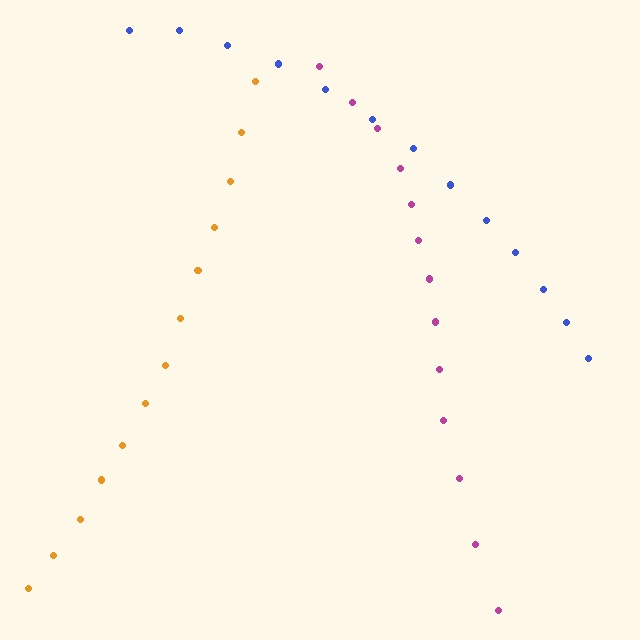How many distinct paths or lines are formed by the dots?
There are 3 distinct paths.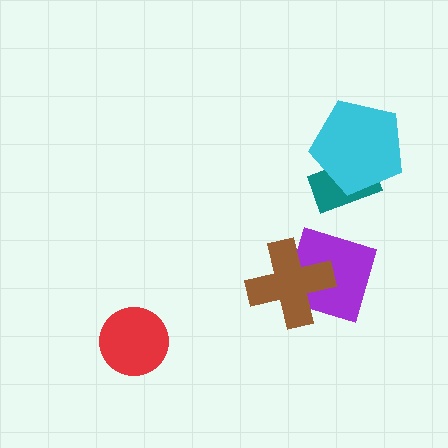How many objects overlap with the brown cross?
1 object overlaps with the brown cross.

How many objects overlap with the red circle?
0 objects overlap with the red circle.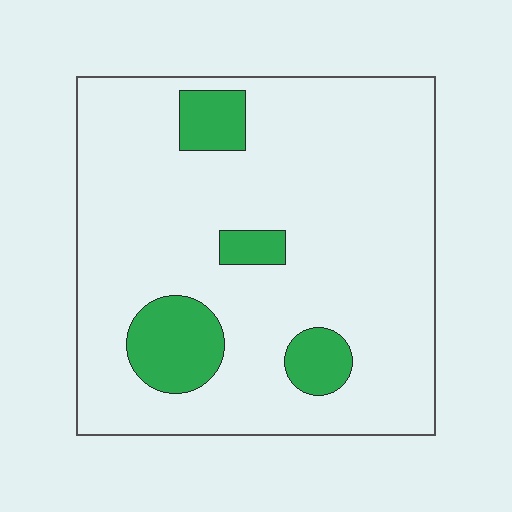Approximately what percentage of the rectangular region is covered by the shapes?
Approximately 15%.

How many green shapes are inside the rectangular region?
4.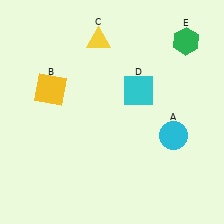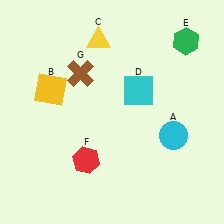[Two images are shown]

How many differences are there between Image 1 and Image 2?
There are 2 differences between the two images.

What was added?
A red hexagon (F), a brown cross (G) were added in Image 2.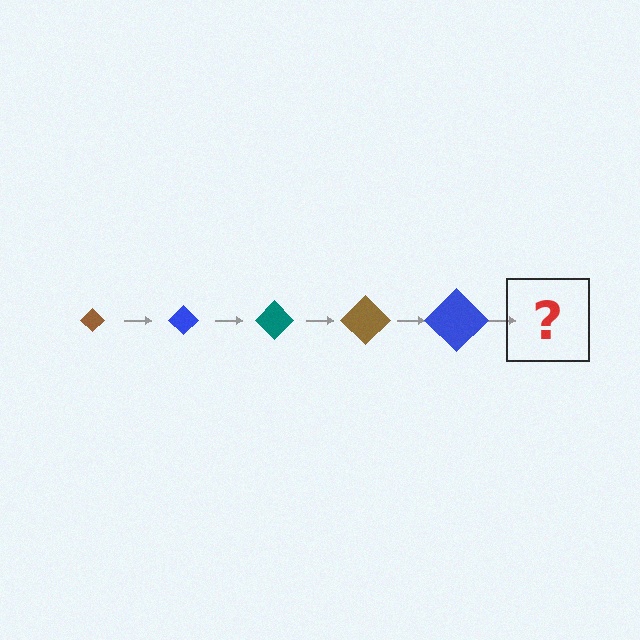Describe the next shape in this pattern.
It should be a teal diamond, larger than the previous one.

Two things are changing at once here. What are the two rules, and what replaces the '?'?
The two rules are that the diamond grows larger each step and the color cycles through brown, blue, and teal. The '?' should be a teal diamond, larger than the previous one.